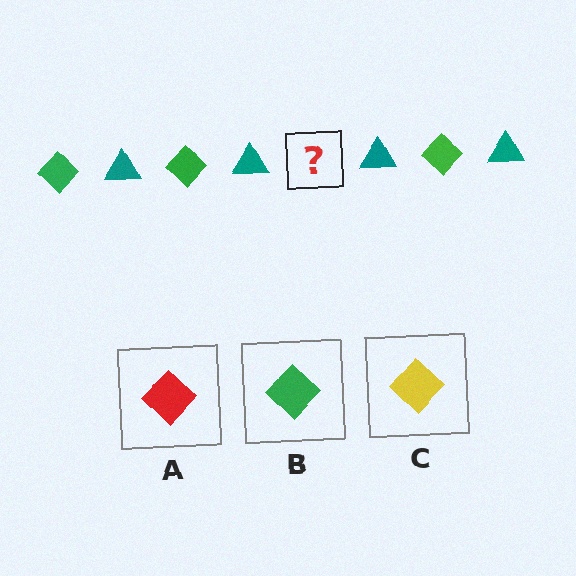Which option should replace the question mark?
Option B.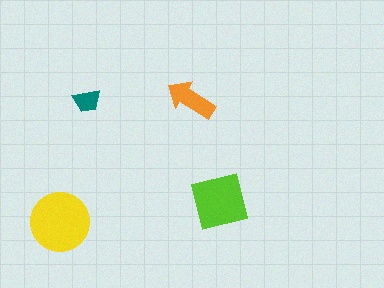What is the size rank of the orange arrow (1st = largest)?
3rd.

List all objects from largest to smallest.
The yellow circle, the lime square, the orange arrow, the teal trapezoid.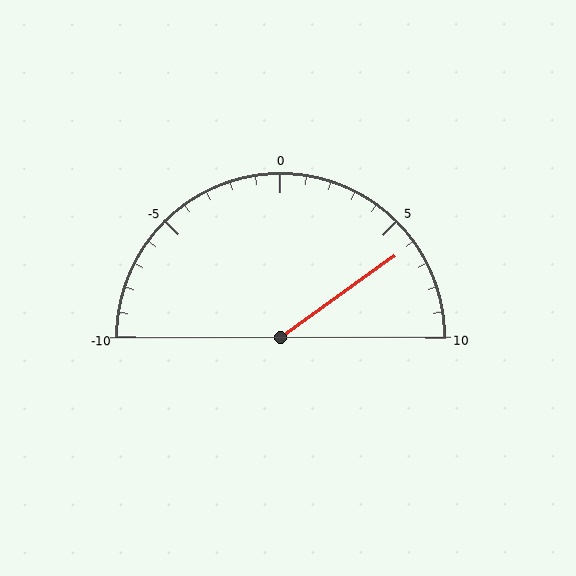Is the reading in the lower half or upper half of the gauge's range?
The reading is in the upper half of the range (-10 to 10).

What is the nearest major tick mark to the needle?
The nearest major tick mark is 5.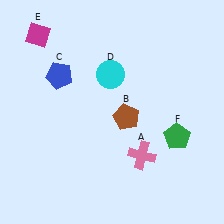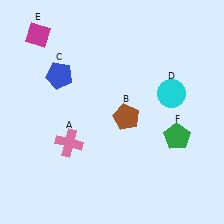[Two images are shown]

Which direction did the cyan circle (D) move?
The cyan circle (D) moved right.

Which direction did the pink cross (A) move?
The pink cross (A) moved left.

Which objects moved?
The objects that moved are: the pink cross (A), the cyan circle (D).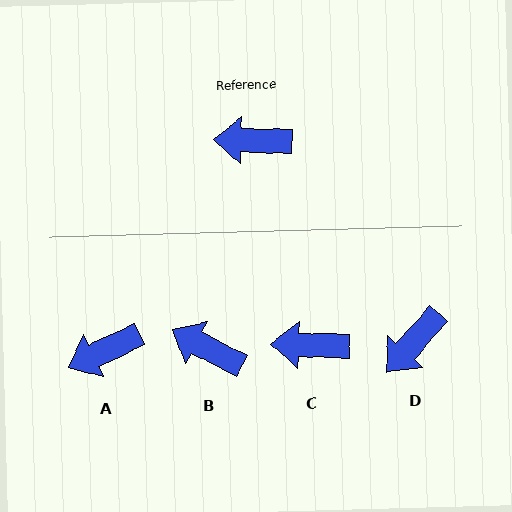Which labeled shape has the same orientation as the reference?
C.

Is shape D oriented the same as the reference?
No, it is off by about 50 degrees.